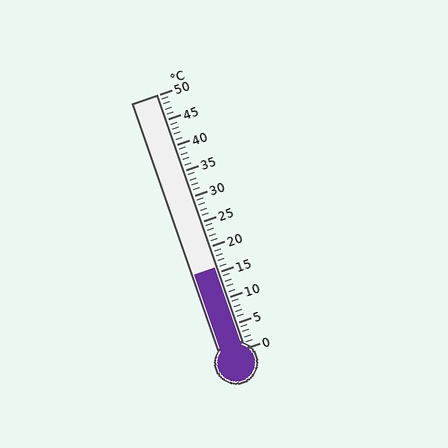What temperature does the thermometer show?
The thermometer shows approximately 16°C.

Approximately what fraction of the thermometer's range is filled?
The thermometer is filled to approximately 30% of its range.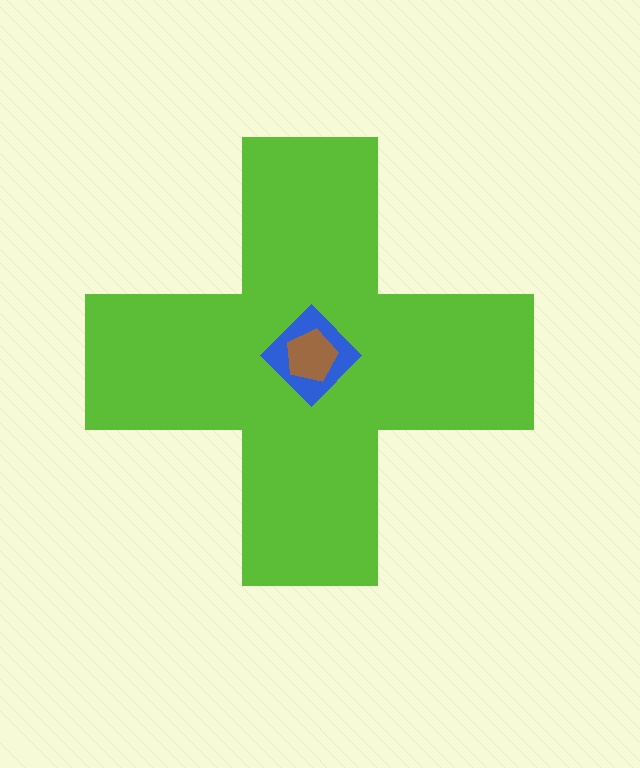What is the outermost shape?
The lime cross.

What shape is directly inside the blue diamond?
The brown pentagon.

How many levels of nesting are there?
3.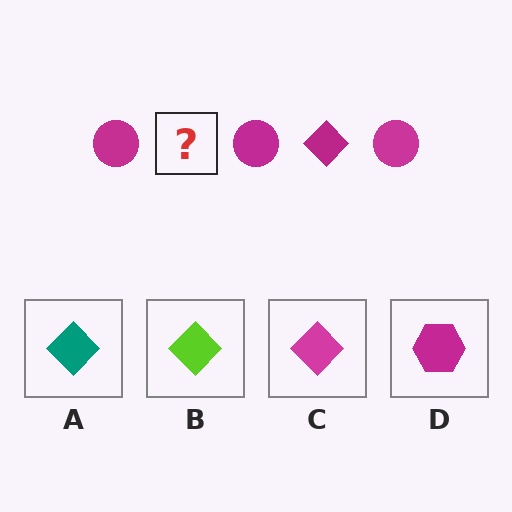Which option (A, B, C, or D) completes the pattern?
C.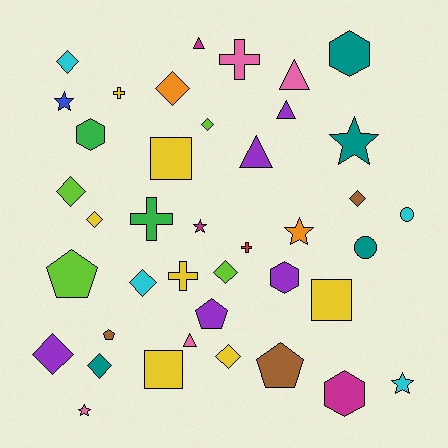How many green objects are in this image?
There are 2 green objects.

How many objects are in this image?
There are 40 objects.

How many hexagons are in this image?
There are 4 hexagons.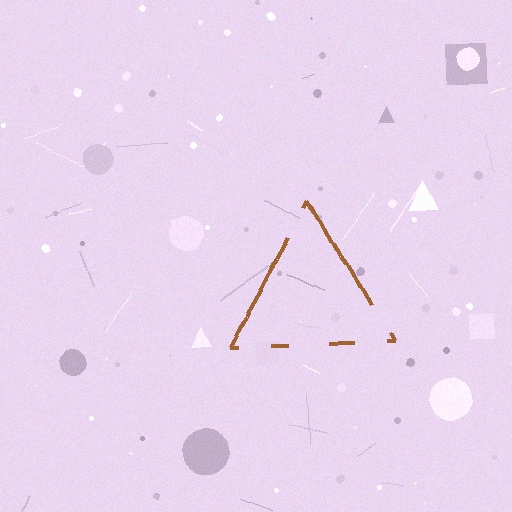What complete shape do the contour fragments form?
The contour fragments form a triangle.